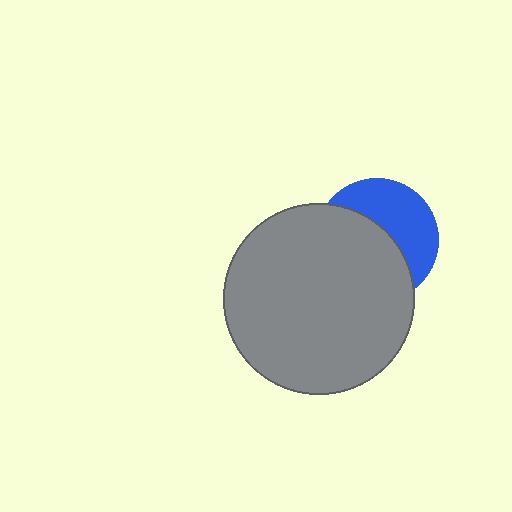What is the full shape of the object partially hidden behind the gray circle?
The partially hidden object is a blue circle.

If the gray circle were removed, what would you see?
You would see the complete blue circle.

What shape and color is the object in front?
The object in front is a gray circle.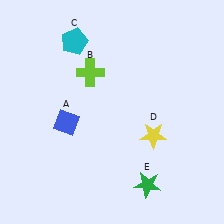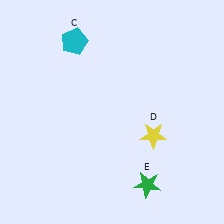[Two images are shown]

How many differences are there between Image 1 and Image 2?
There are 2 differences between the two images.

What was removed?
The lime cross (B), the blue diamond (A) were removed in Image 2.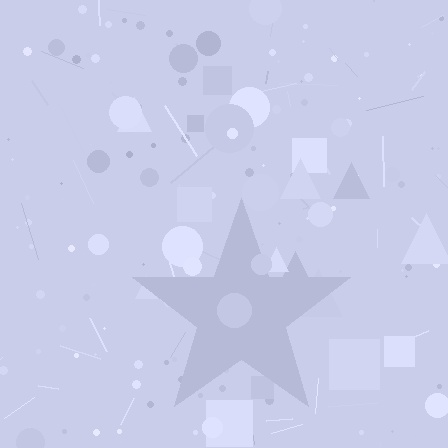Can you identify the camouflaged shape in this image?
The camouflaged shape is a star.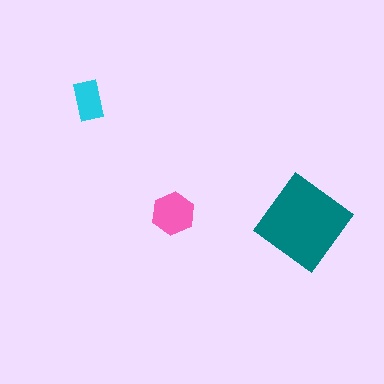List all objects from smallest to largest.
The cyan rectangle, the pink hexagon, the teal diamond.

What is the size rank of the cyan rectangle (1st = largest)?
3rd.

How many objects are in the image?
There are 3 objects in the image.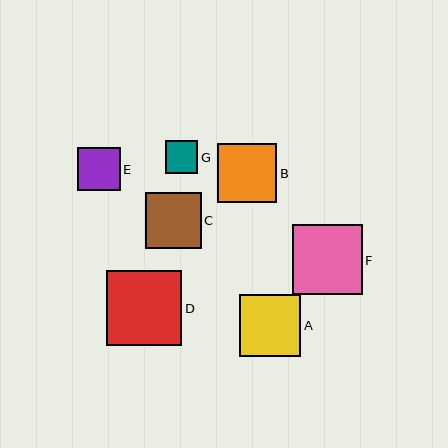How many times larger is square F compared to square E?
Square F is approximately 1.6 times the size of square E.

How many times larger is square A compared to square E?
Square A is approximately 1.4 times the size of square E.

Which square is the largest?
Square D is the largest with a size of approximately 76 pixels.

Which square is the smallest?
Square G is the smallest with a size of approximately 33 pixels.